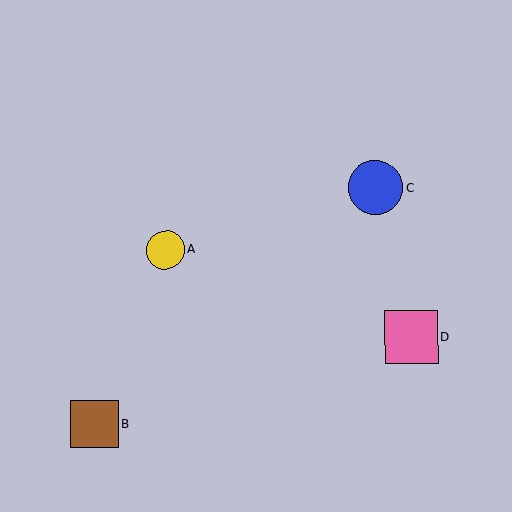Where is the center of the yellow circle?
The center of the yellow circle is at (166, 250).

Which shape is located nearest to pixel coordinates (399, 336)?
The pink square (labeled D) at (411, 337) is nearest to that location.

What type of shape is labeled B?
Shape B is a brown square.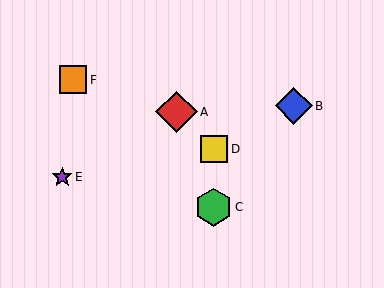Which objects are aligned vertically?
Objects C, D are aligned vertically.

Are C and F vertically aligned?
No, C is at x≈214 and F is at x≈73.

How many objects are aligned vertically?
2 objects (C, D) are aligned vertically.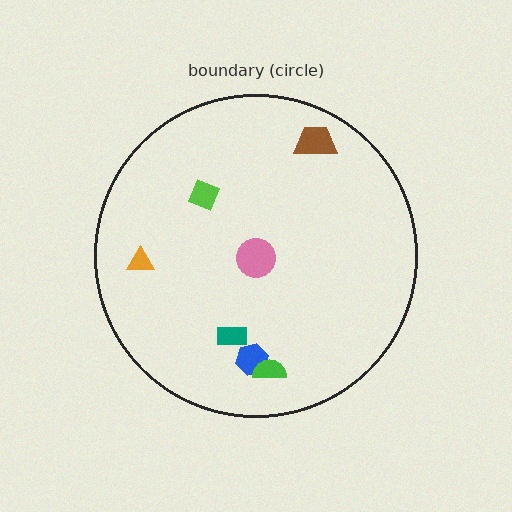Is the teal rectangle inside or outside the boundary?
Inside.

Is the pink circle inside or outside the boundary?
Inside.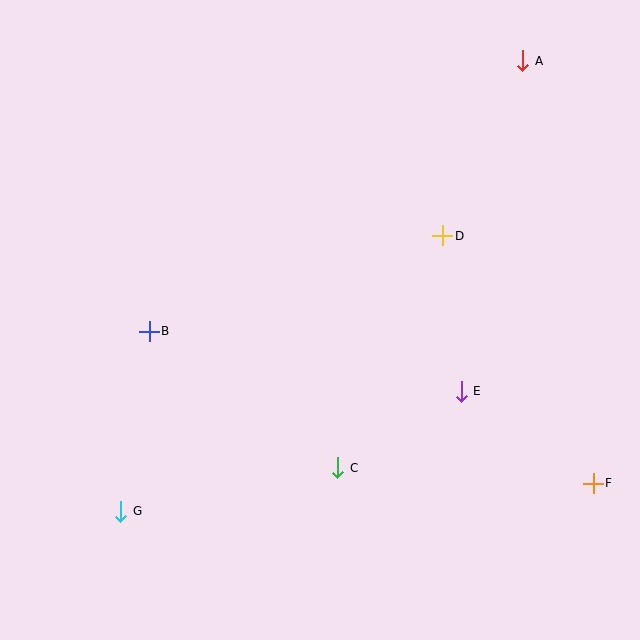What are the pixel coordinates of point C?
Point C is at (338, 468).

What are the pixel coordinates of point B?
Point B is at (149, 331).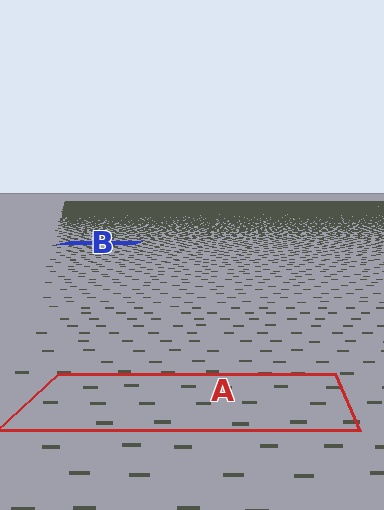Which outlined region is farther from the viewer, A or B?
Region B is farther from the viewer — the texture elements inside it appear smaller and more densely packed.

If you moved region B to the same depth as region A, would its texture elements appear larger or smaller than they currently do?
They would appear larger. At a closer depth, the same texture elements are projected at a bigger on-screen size.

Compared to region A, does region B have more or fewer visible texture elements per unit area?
Region B has more texture elements per unit area — they are packed more densely because it is farther away.